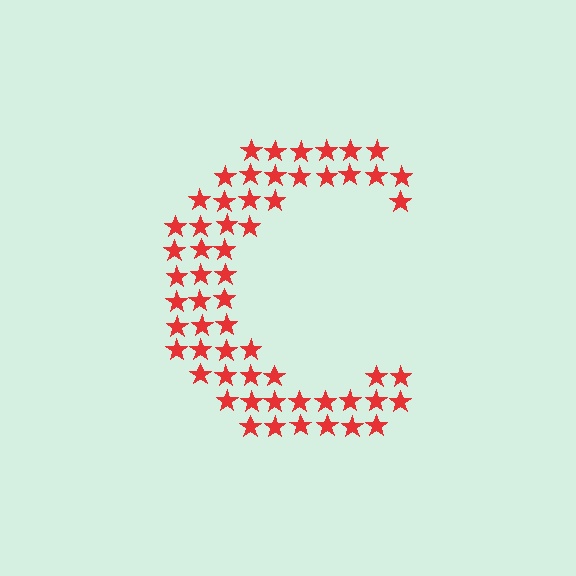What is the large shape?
The large shape is the letter C.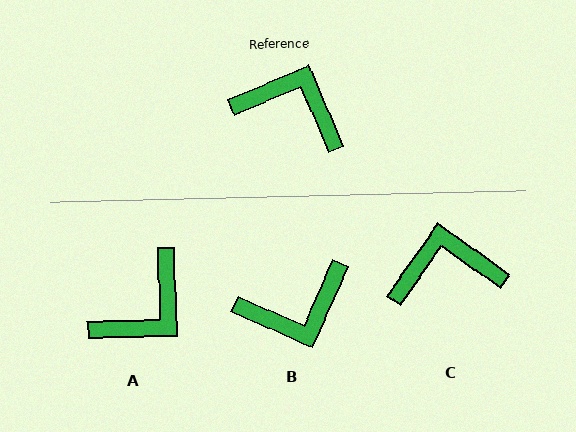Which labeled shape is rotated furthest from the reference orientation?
B, about 137 degrees away.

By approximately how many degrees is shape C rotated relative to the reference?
Approximately 31 degrees counter-clockwise.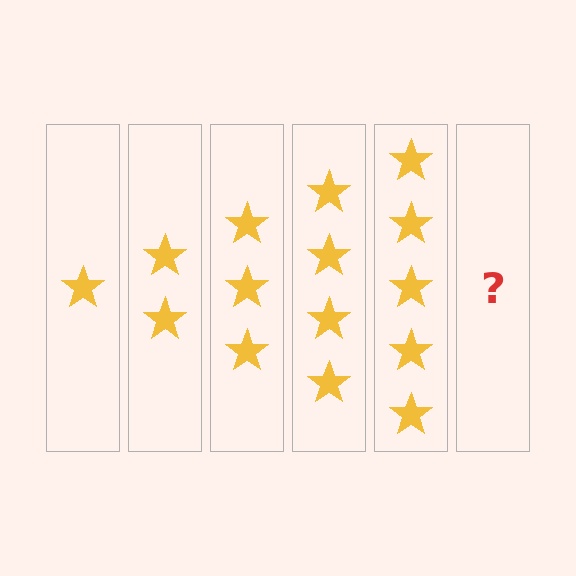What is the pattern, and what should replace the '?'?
The pattern is that each step adds one more star. The '?' should be 6 stars.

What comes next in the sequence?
The next element should be 6 stars.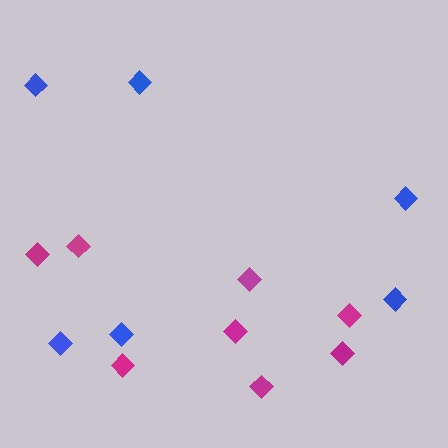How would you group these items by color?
There are 2 groups: one group of magenta diamonds (8) and one group of blue diamonds (6).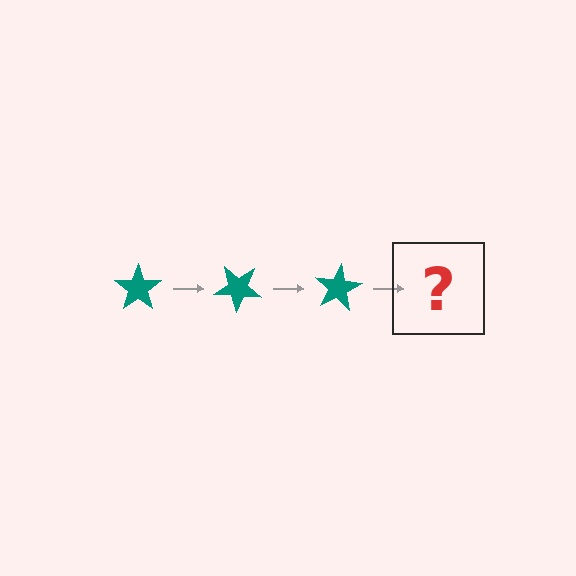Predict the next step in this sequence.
The next step is a teal star rotated 120 degrees.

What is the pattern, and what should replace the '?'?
The pattern is that the star rotates 40 degrees each step. The '?' should be a teal star rotated 120 degrees.